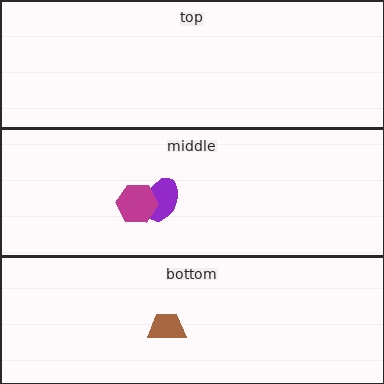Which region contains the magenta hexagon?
The middle region.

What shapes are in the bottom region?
The brown trapezoid.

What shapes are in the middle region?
The purple ellipse, the magenta hexagon.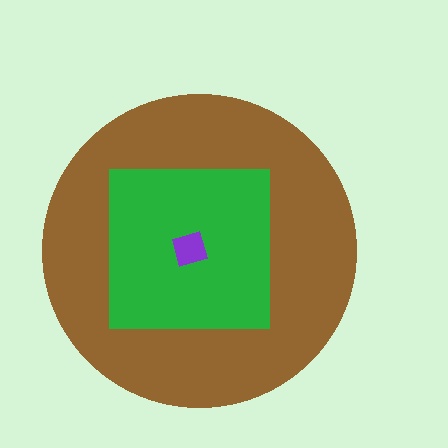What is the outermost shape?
The brown circle.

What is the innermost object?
The purple diamond.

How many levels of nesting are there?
3.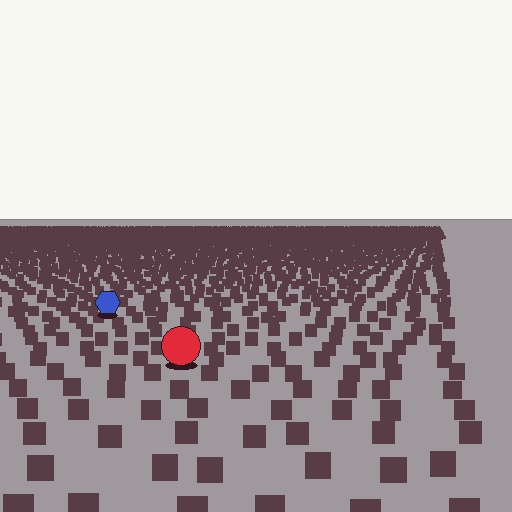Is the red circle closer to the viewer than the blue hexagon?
Yes. The red circle is closer — you can tell from the texture gradient: the ground texture is coarser near it.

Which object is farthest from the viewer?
The blue hexagon is farthest from the viewer. It appears smaller and the ground texture around it is denser.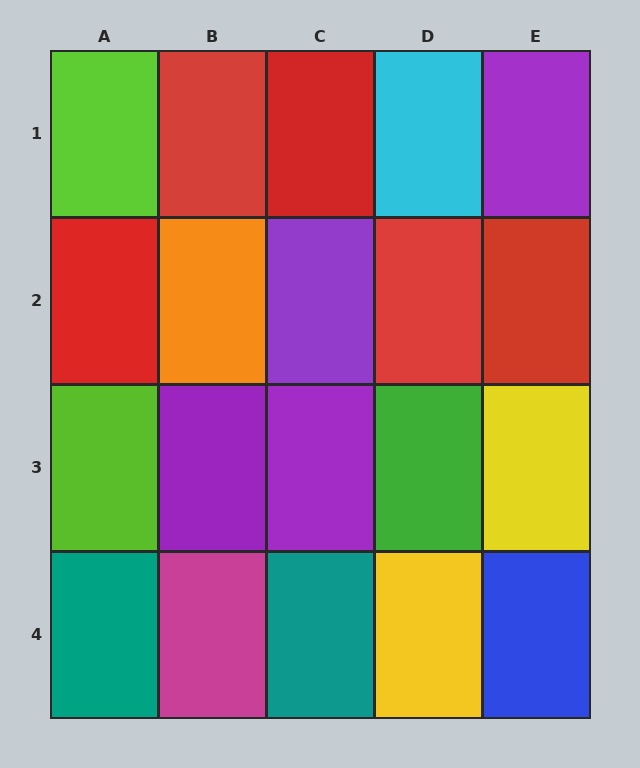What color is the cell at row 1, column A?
Lime.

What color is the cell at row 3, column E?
Yellow.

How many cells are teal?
2 cells are teal.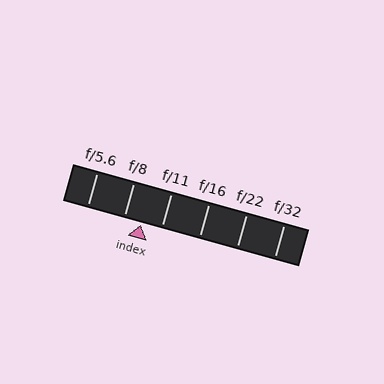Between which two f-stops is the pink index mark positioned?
The index mark is between f/8 and f/11.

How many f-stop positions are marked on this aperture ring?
There are 6 f-stop positions marked.